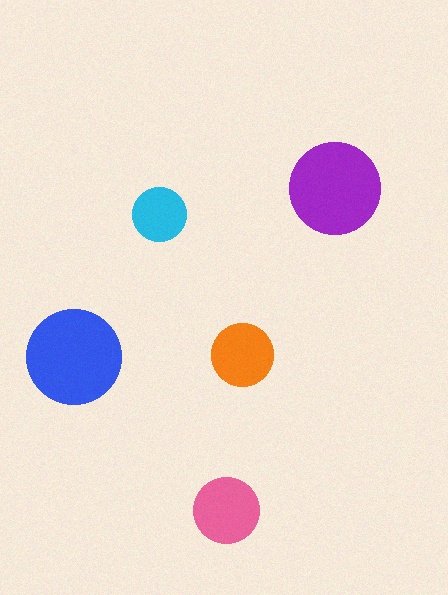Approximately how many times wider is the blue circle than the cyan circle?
About 1.5 times wider.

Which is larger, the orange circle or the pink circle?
The pink one.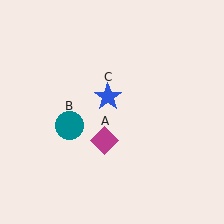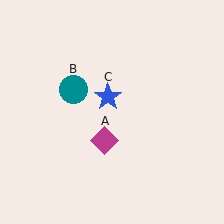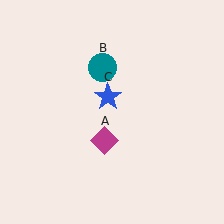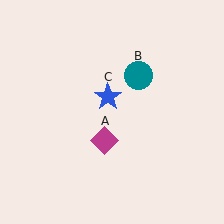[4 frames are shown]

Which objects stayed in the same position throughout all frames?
Magenta diamond (object A) and blue star (object C) remained stationary.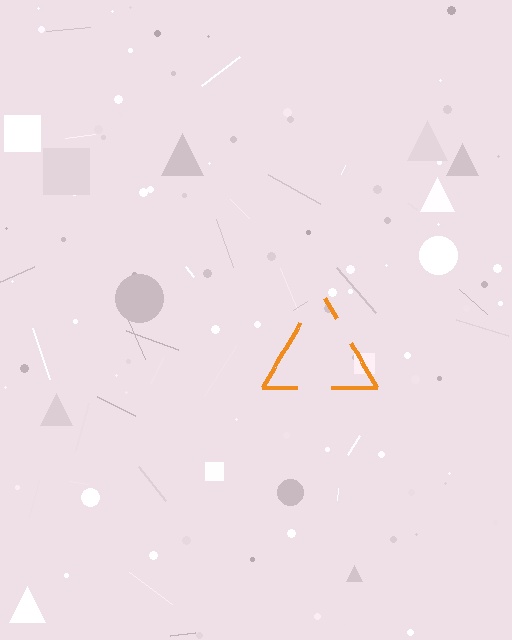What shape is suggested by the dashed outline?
The dashed outline suggests a triangle.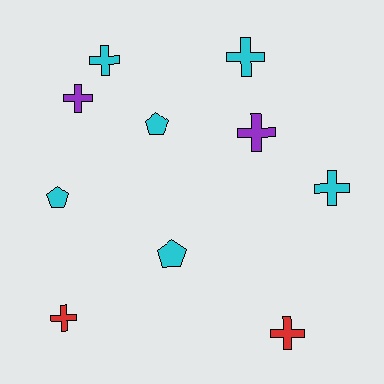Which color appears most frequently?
Cyan, with 6 objects.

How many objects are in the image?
There are 10 objects.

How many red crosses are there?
There are 2 red crosses.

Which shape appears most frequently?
Cross, with 7 objects.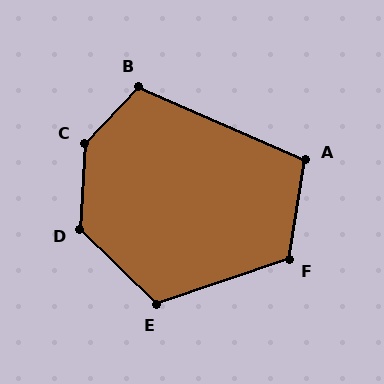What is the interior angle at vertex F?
Approximately 118 degrees (obtuse).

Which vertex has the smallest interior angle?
A, at approximately 104 degrees.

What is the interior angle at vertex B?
Approximately 110 degrees (obtuse).